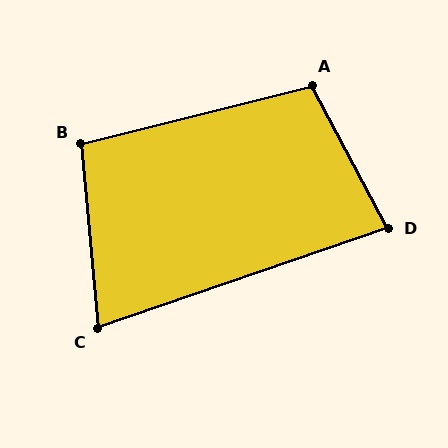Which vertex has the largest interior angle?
A, at approximately 104 degrees.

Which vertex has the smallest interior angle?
C, at approximately 76 degrees.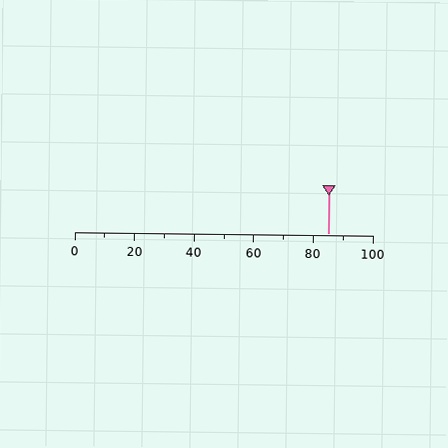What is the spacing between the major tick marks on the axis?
The major ticks are spaced 20 apart.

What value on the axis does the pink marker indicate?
The marker indicates approximately 85.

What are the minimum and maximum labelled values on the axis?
The axis runs from 0 to 100.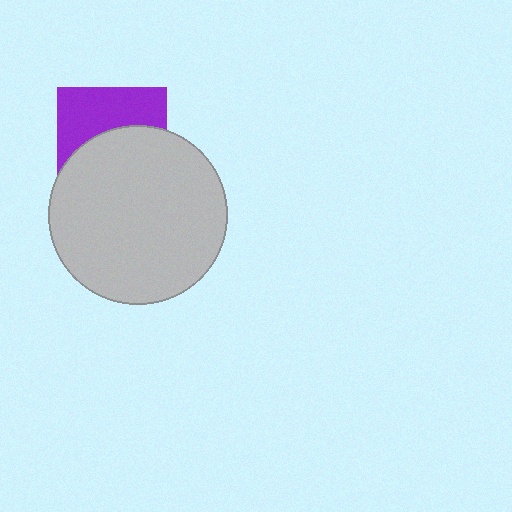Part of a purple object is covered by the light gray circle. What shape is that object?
It is a square.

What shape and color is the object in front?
The object in front is a light gray circle.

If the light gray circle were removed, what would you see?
You would see the complete purple square.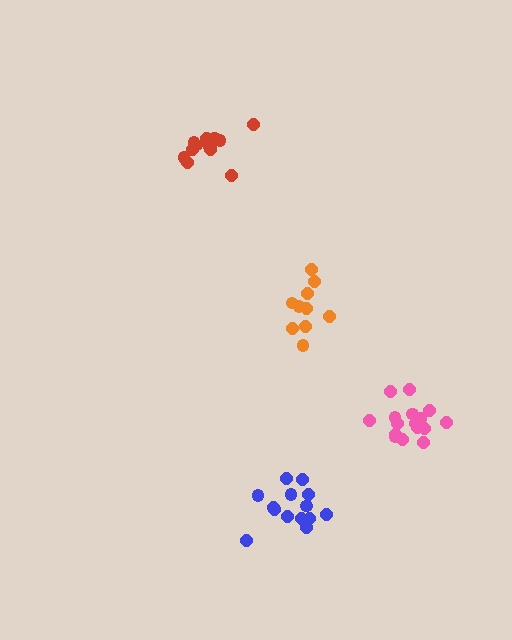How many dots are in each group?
Group 1: 13 dots, Group 2: 10 dots, Group 3: 16 dots, Group 4: 14 dots (53 total).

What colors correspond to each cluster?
The clusters are colored: red, orange, pink, blue.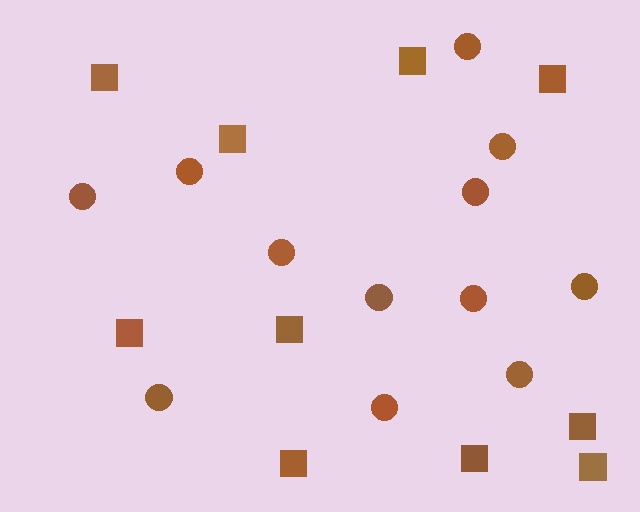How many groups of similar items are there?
There are 2 groups: one group of circles (12) and one group of squares (10).